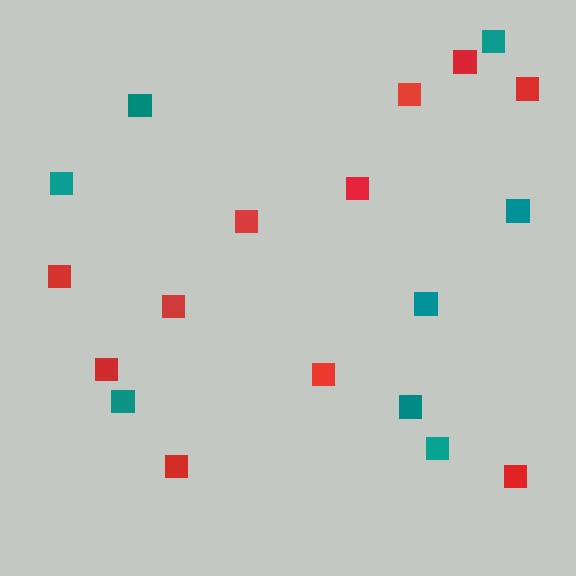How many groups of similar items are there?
There are 2 groups: one group of teal squares (8) and one group of red squares (11).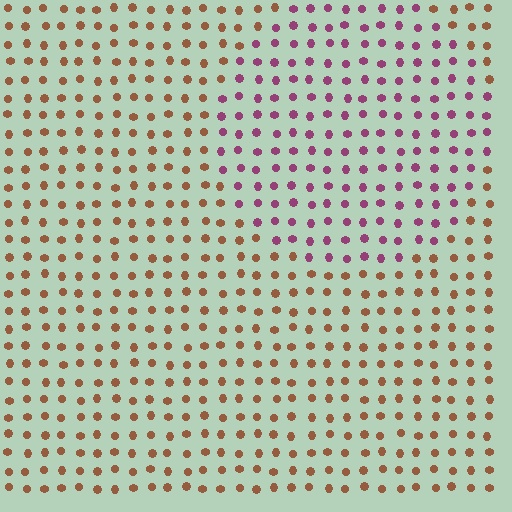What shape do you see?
I see a circle.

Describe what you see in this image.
The image is filled with small brown elements in a uniform arrangement. A circle-shaped region is visible where the elements are tinted to a slightly different hue, forming a subtle color boundary.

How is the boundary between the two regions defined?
The boundary is defined purely by a slight shift in hue (about 58 degrees). Spacing, size, and orientation are identical on both sides.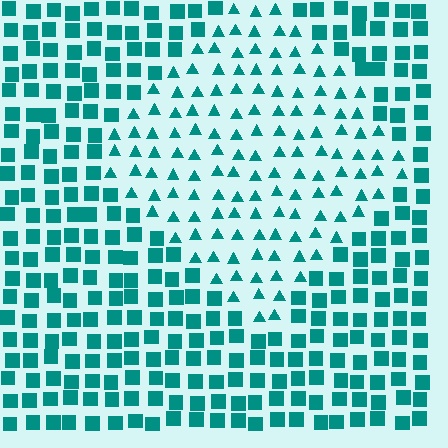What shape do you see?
I see a diamond.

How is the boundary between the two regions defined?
The boundary is defined by a change in element shape: triangles inside vs. squares outside. All elements share the same color and spacing.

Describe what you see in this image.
The image is filled with small teal elements arranged in a uniform grid. A diamond-shaped region contains triangles, while the surrounding area contains squares. The boundary is defined purely by the change in element shape.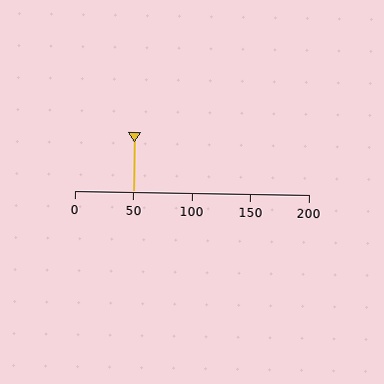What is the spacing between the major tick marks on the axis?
The major ticks are spaced 50 apart.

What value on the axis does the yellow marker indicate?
The marker indicates approximately 50.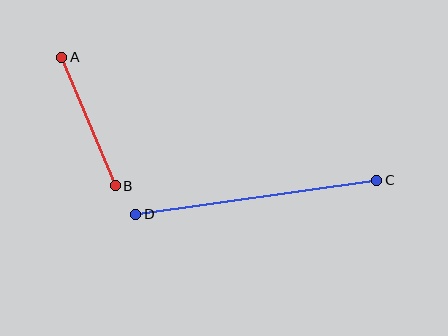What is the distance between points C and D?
The distance is approximately 243 pixels.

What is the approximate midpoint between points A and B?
The midpoint is at approximately (89, 121) pixels.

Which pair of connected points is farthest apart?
Points C and D are farthest apart.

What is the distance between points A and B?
The distance is approximately 139 pixels.